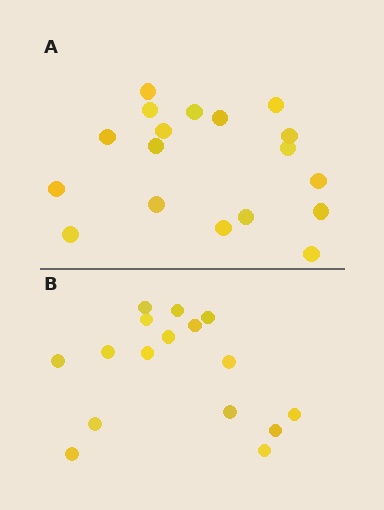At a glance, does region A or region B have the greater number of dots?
Region A (the top region) has more dots.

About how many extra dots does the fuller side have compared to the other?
Region A has just a few more — roughly 2 or 3 more dots than region B.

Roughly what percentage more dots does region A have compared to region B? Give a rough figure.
About 10% more.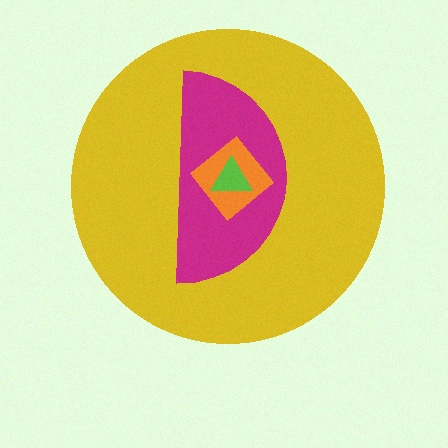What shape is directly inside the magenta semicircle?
The orange diamond.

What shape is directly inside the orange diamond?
The lime triangle.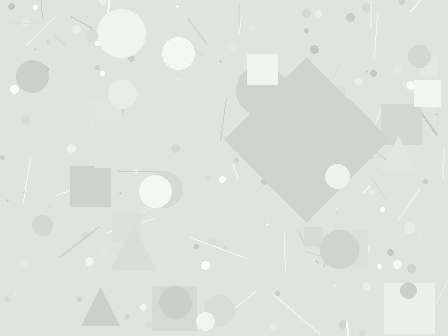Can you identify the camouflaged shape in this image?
The camouflaged shape is a diamond.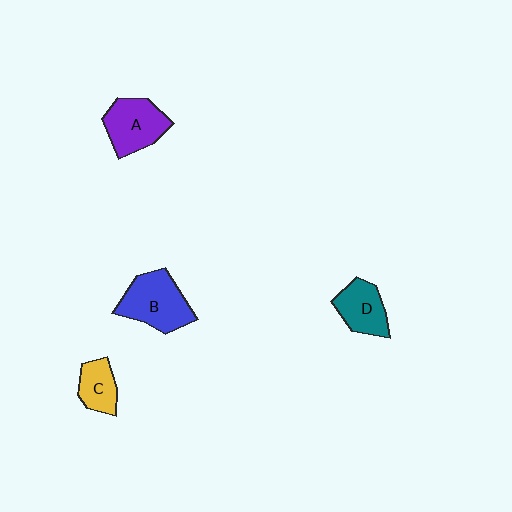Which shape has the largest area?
Shape B (blue).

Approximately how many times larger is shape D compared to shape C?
Approximately 1.3 times.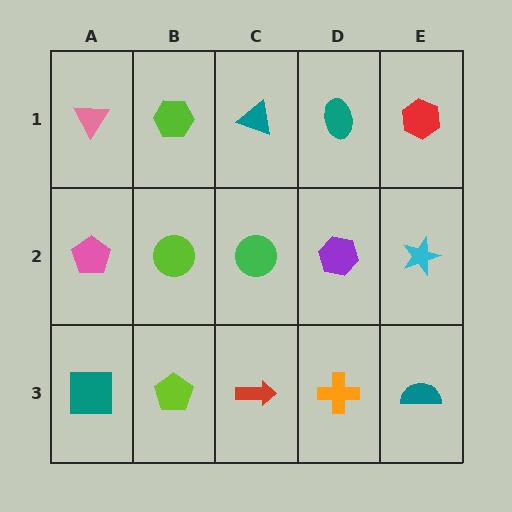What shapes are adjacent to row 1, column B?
A lime circle (row 2, column B), a pink triangle (row 1, column A), a teal triangle (row 1, column C).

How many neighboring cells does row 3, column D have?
3.